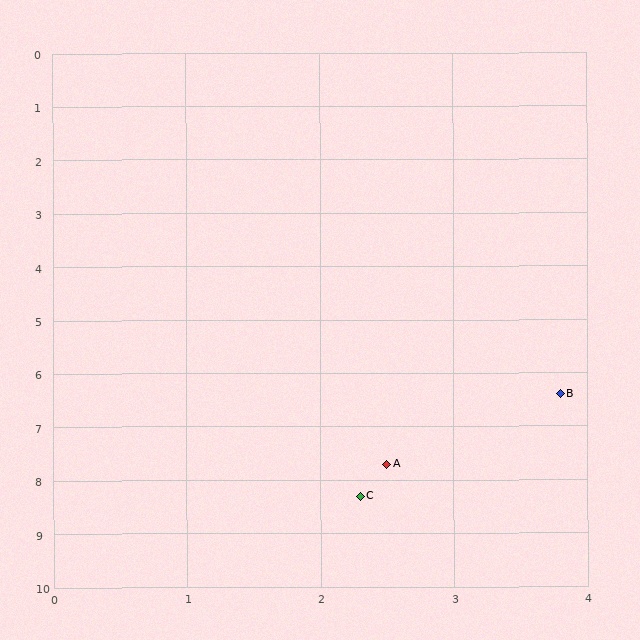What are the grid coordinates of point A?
Point A is at approximately (2.5, 7.7).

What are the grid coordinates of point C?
Point C is at approximately (2.3, 8.3).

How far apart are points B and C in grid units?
Points B and C are about 2.4 grid units apart.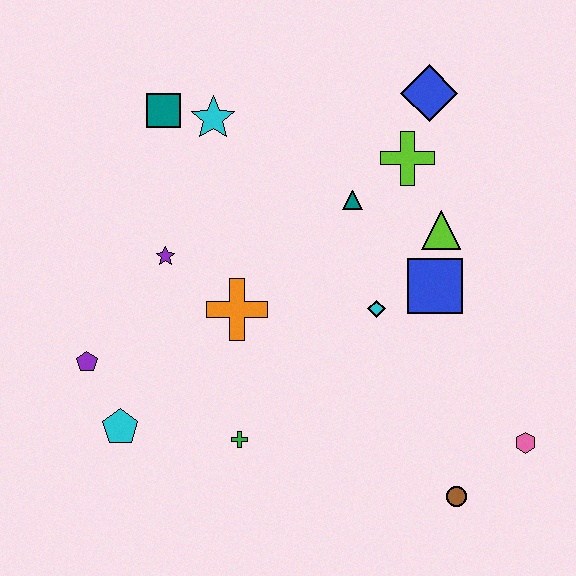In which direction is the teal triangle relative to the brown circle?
The teal triangle is above the brown circle.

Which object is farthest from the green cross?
The blue diamond is farthest from the green cross.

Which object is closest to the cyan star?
The teal square is closest to the cyan star.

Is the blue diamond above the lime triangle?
Yes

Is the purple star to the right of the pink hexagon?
No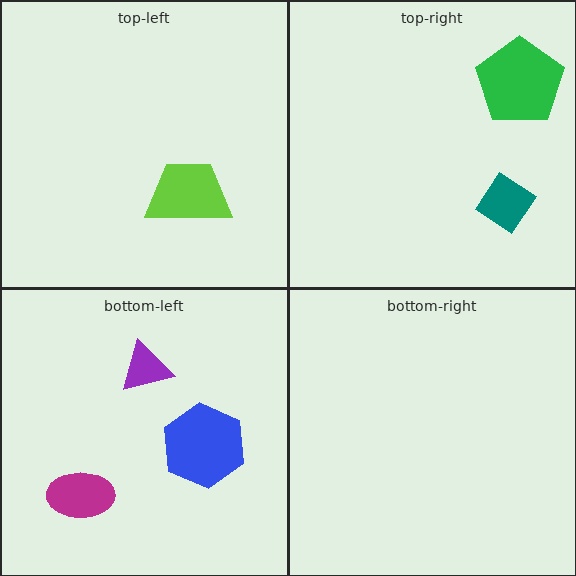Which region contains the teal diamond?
The top-right region.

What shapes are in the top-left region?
The lime trapezoid.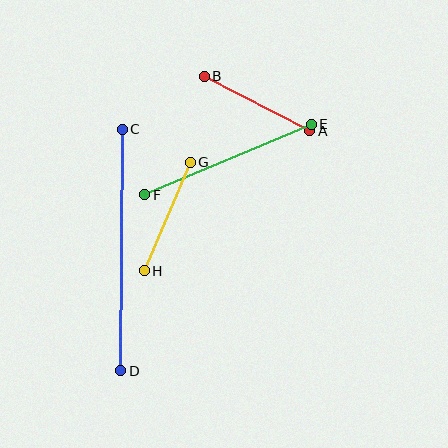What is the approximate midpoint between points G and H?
The midpoint is at approximately (167, 216) pixels.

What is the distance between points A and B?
The distance is approximately 119 pixels.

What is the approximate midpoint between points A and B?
The midpoint is at approximately (257, 103) pixels.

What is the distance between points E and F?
The distance is approximately 180 pixels.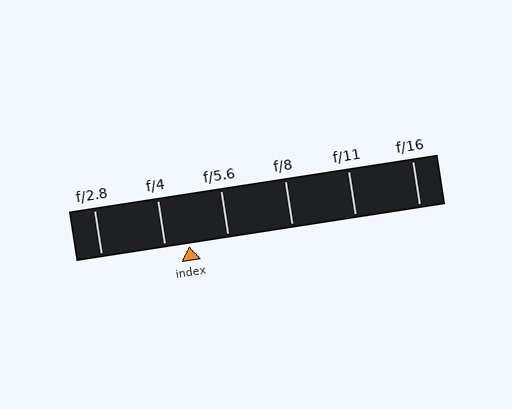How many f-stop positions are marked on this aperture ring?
There are 6 f-stop positions marked.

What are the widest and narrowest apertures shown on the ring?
The widest aperture shown is f/2.8 and the narrowest is f/16.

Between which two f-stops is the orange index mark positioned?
The index mark is between f/4 and f/5.6.